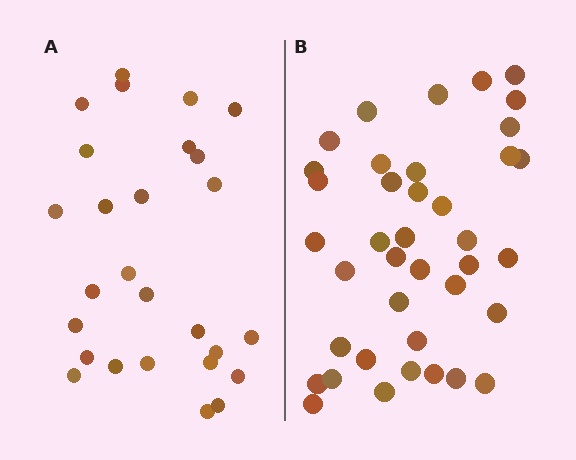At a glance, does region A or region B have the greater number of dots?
Region B (the right region) has more dots.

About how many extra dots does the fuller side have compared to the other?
Region B has roughly 12 or so more dots than region A.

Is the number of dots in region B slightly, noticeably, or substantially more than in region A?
Region B has noticeably more, but not dramatically so. The ratio is roughly 1.4 to 1.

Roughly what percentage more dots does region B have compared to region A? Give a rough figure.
About 45% more.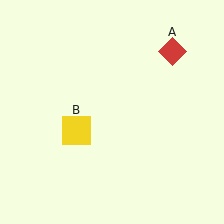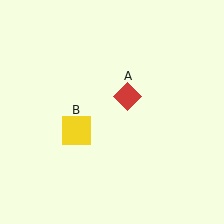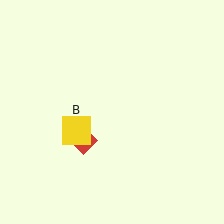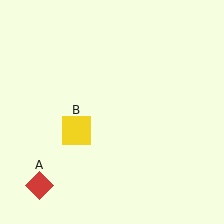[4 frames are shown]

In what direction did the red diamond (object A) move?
The red diamond (object A) moved down and to the left.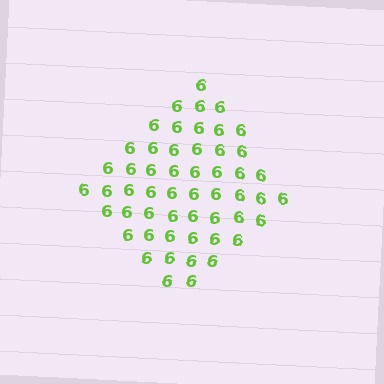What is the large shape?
The large shape is a diamond.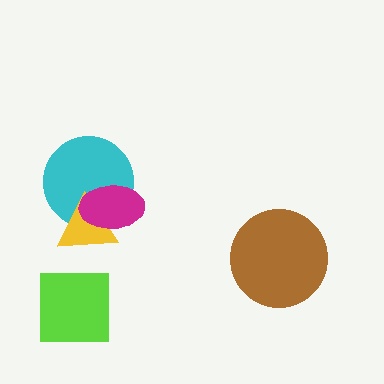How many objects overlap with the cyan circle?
2 objects overlap with the cyan circle.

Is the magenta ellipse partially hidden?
No, no other shape covers it.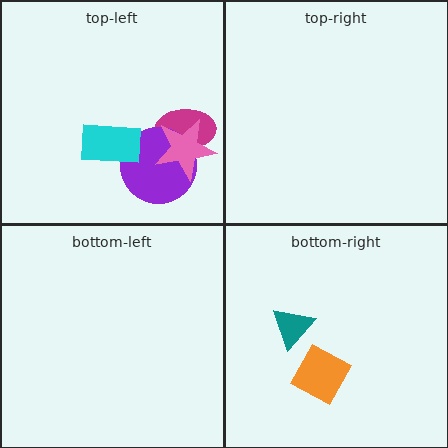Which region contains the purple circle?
The top-left region.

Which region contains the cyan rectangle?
The top-left region.